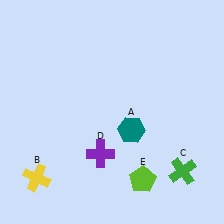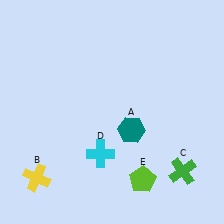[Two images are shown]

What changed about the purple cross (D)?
In Image 1, D is purple. In Image 2, it changed to cyan.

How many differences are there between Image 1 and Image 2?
There is 1 difference between the two images.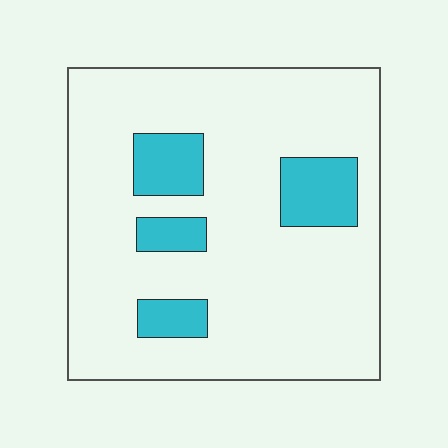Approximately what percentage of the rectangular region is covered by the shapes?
Approximately 15%.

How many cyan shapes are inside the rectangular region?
4.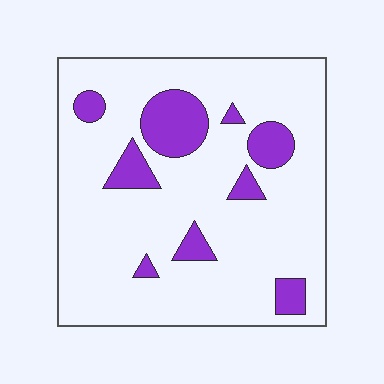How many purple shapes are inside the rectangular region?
9.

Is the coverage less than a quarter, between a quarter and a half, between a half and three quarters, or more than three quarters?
Less than a quarter.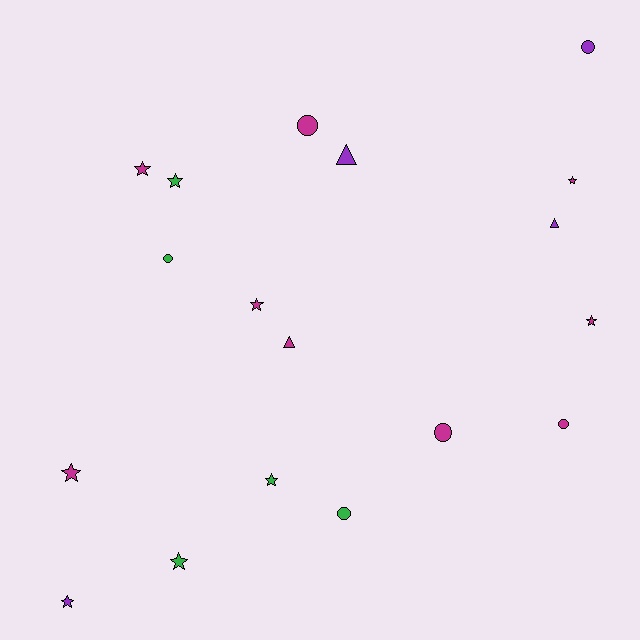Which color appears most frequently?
Magenta, with 9 objects.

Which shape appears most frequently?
Star, with 9 objects.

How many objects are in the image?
There are 18 objects.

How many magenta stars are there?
There are 5 magenta stars.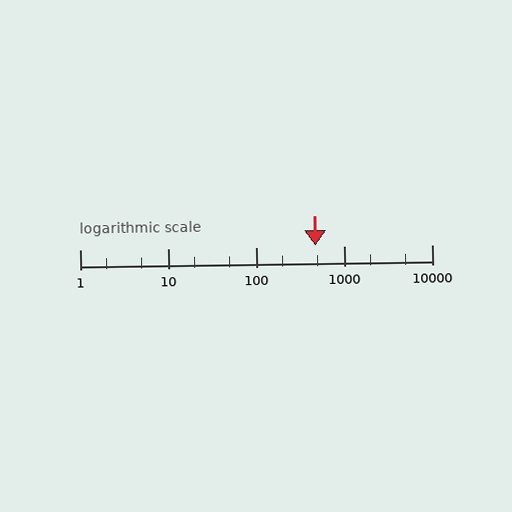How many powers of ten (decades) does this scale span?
The scale spans 4 decades, from 1 to 10000.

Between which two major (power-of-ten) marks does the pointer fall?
The pointer is between 100 and 1000.